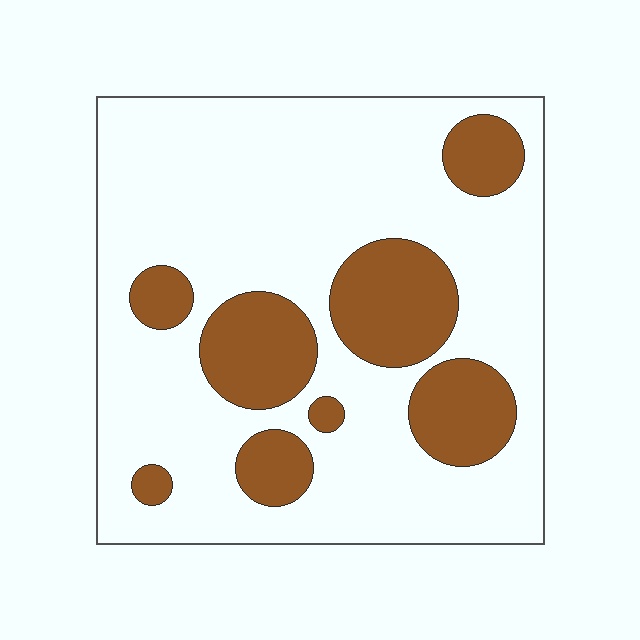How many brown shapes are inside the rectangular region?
8.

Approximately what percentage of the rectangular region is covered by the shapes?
Approximately 25%.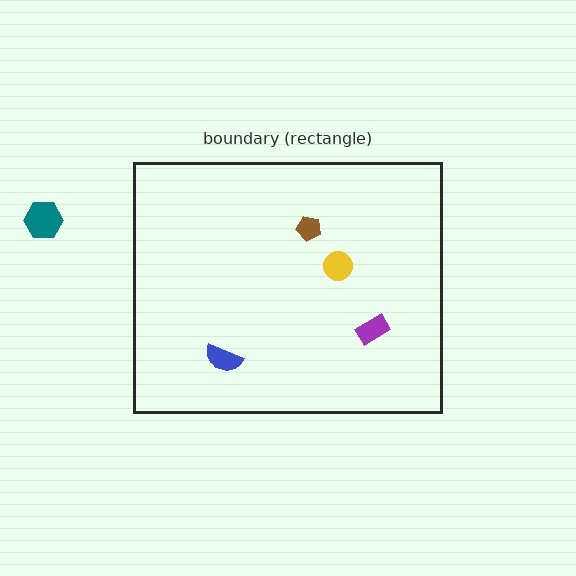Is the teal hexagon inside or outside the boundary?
Outside.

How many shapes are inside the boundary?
4 inside, 1 outside.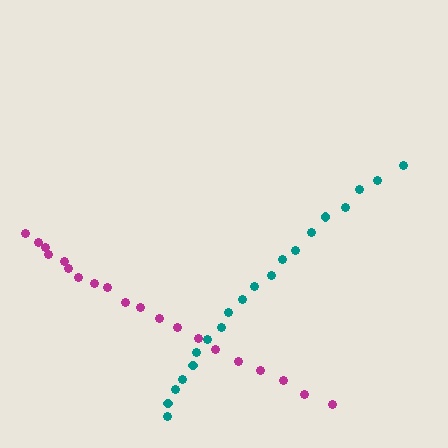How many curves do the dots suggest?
There are 2 distinct paths.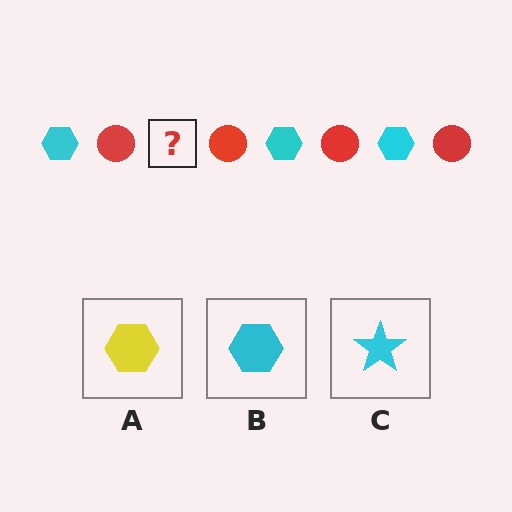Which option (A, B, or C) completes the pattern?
B.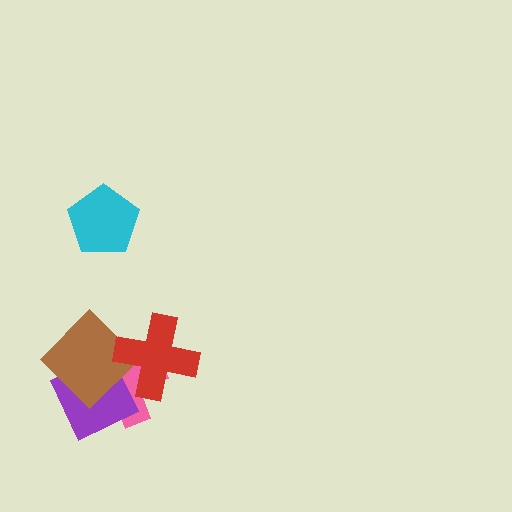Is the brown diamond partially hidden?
Yes, it is partially covered by another shape.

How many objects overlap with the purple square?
2 objects overlap with the purple square.